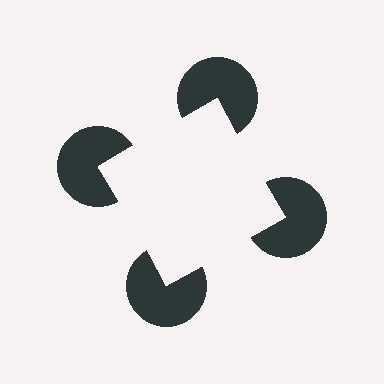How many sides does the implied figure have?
4 sides.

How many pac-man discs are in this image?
There are 4 — one at each vertex of the illusory square.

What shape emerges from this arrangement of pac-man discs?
An illusory square — its edges are inferred from the aligned wedge cuts in the pac-man discs, not physically drawn.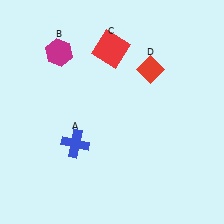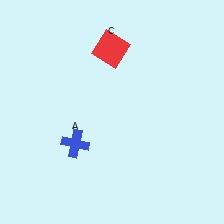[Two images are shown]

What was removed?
The red diamond (D), the magenta hexagon (B) were removed in Image 2.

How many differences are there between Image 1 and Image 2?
There are 2 differences between the two images.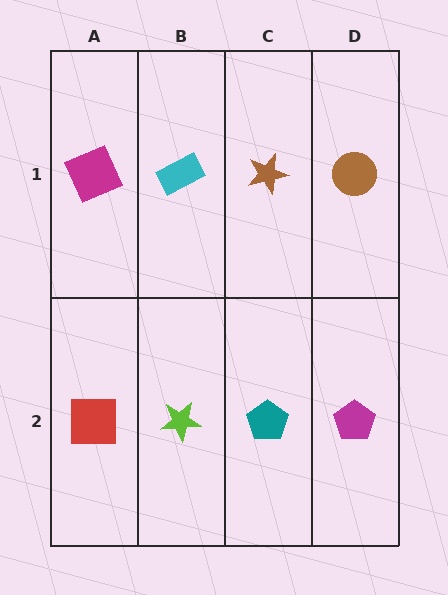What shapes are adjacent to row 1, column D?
A magenta pentagon (row 2, column D), a brown star (row 1, column C).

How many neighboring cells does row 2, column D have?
2.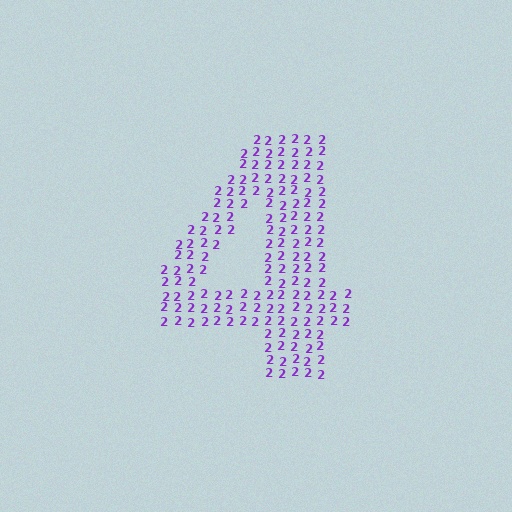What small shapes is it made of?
It is made of small digit 2's.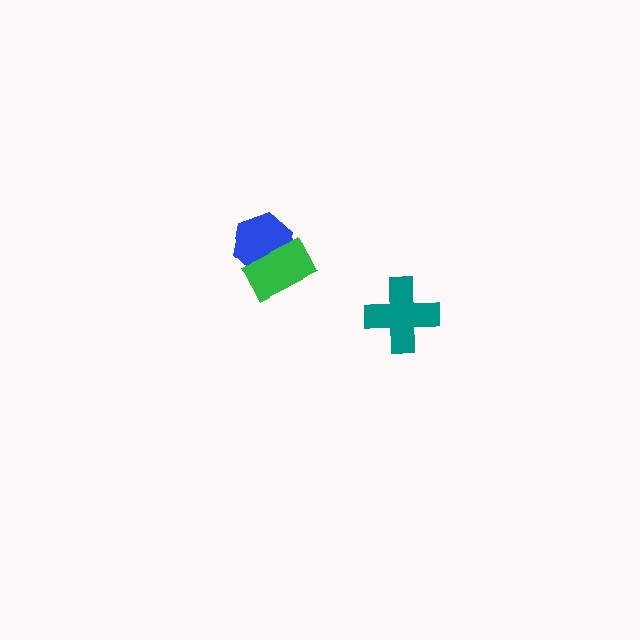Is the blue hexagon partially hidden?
Yes, it is partially covered by another shape.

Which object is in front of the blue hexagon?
The green rectangle is in front of the blue hexagon.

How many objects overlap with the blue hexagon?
1 object overlaps with the blue hexagon.